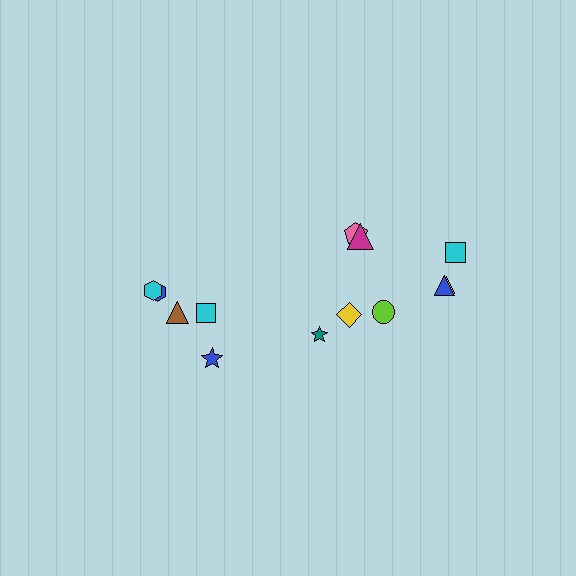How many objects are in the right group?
There are 8 objects.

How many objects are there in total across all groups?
There are 13 objects.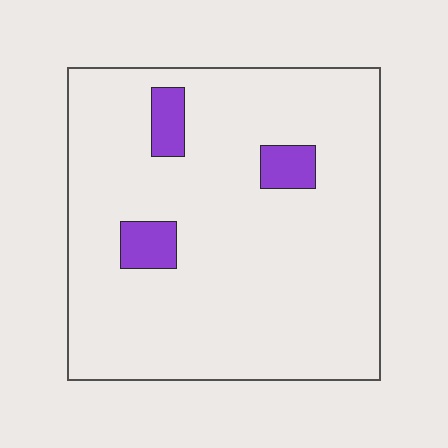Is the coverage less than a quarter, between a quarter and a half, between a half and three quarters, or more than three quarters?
Less than a quarter.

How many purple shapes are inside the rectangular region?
3.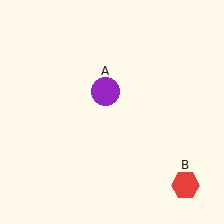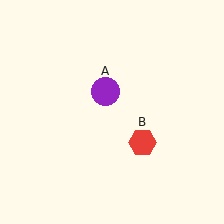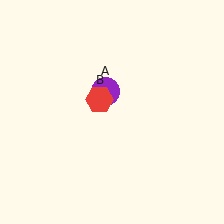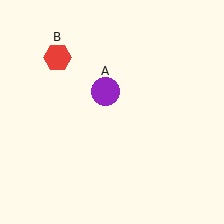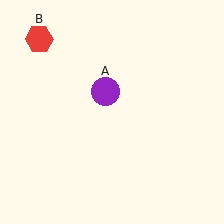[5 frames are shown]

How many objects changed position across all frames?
1 object changed position: red hexagon (object B).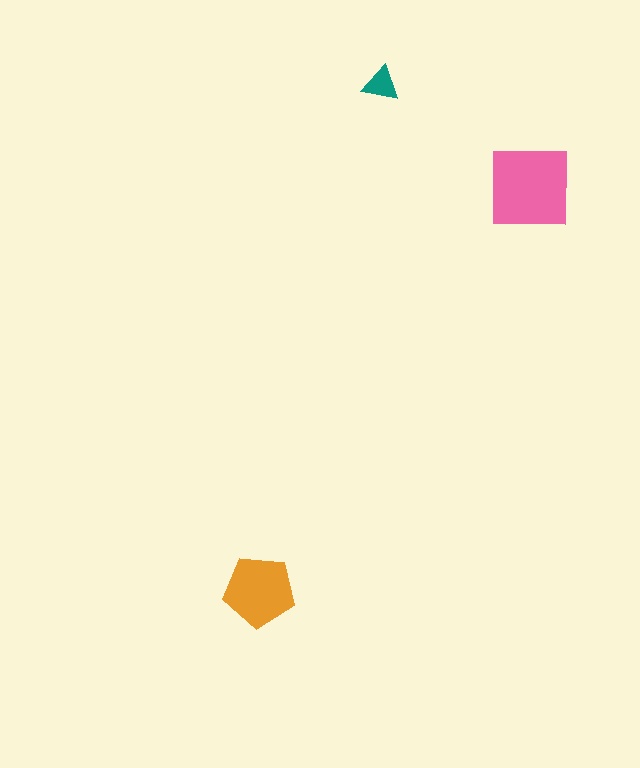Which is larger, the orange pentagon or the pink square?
The pink square.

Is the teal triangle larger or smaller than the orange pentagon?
Smaller.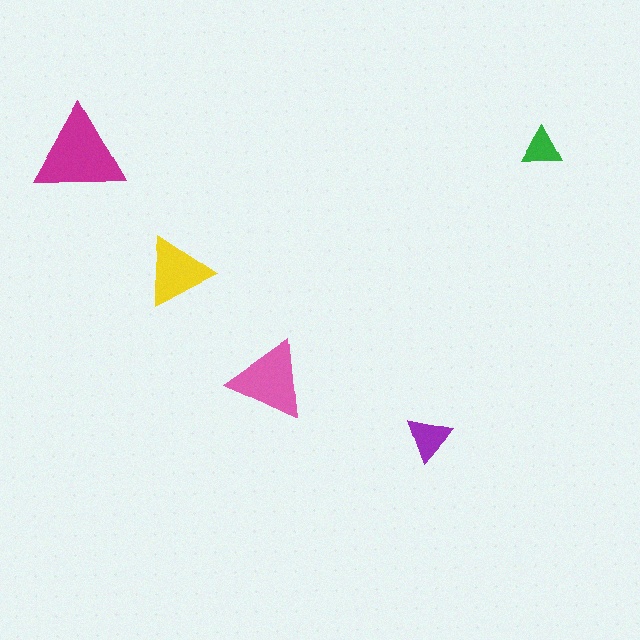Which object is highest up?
The magenta triangle is topmost.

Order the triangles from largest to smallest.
the magenta one, the pink one, the yellow one, the purple one, the green one.